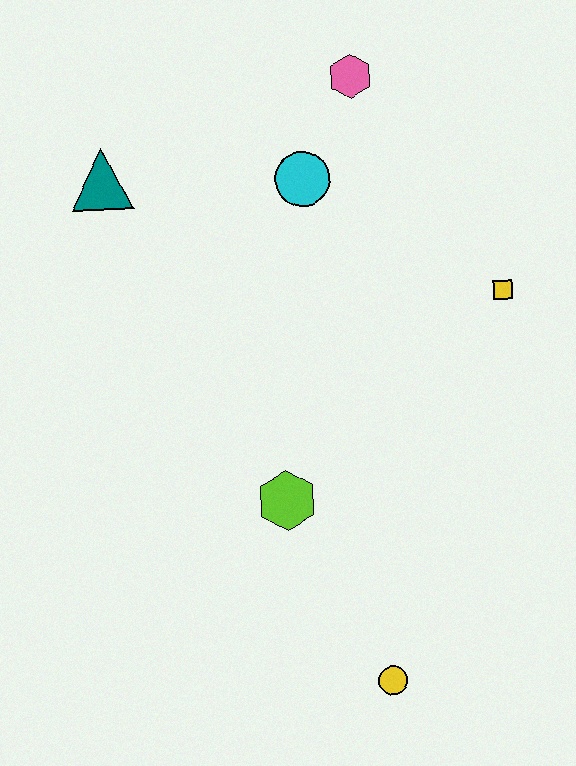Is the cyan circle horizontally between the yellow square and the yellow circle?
No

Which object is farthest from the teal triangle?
The yellow circle is farthest from the teal triangle.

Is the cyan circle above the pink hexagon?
No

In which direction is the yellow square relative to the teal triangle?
The yellow square is to the right of the teal triangle.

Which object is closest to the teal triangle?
The cyan circle is closest to the teal triangle.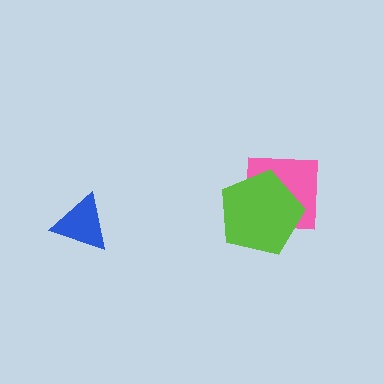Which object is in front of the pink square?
The lime pentagon is in front of the pink square.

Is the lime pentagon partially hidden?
No, no other shape covers it.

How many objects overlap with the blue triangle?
0 objects overlap with the blue triangle.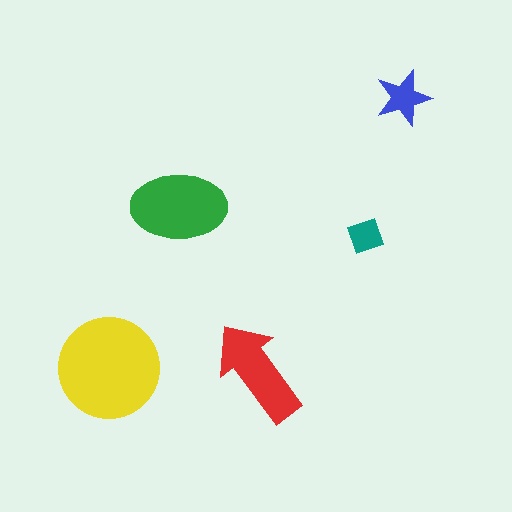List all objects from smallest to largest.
The teal diamond, the blue star, the red arrow, the green ellipse, the yellow circle.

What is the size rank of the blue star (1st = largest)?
4th.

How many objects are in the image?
There are 5 objects in the image.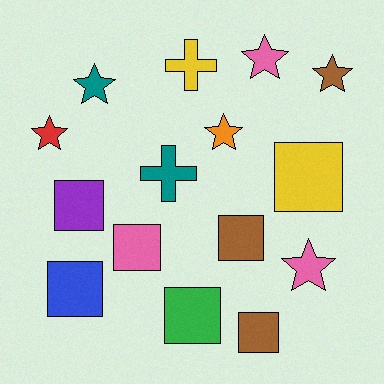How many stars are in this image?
There are 6 stars.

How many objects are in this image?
There are 15 objects.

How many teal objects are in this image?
There are 2 teal objects.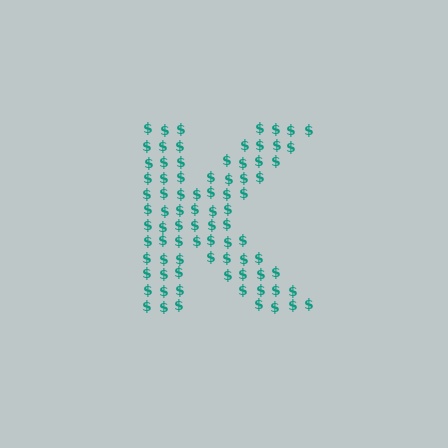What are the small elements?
The small elements are dollar signs.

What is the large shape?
The large shape is the letter K.